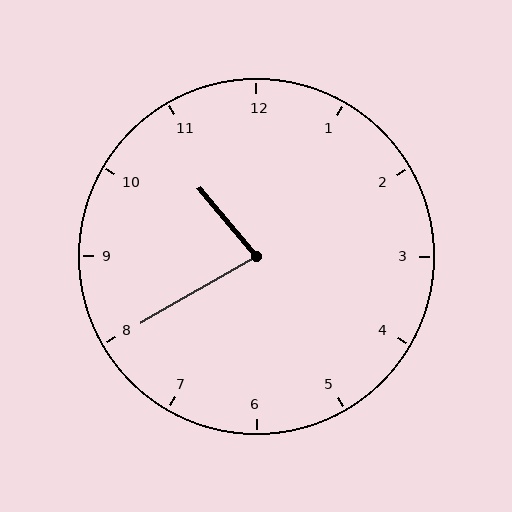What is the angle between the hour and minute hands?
Approximately 80 degrees.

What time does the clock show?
10:40.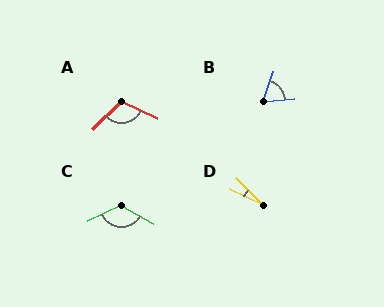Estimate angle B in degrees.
Approximately 64 degrees.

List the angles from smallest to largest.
D (21°), B (64°), A (111°), C (126°).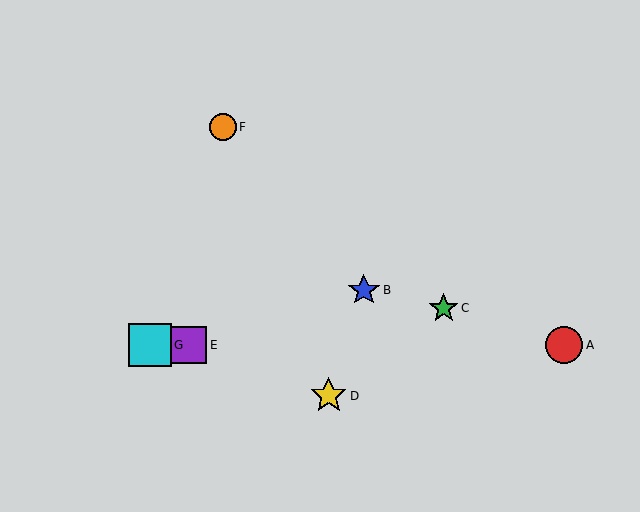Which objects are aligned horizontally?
Objects A, E, G are aligned horizontally.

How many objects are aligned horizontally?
3 objects (A, E, G) are aligned horizontally.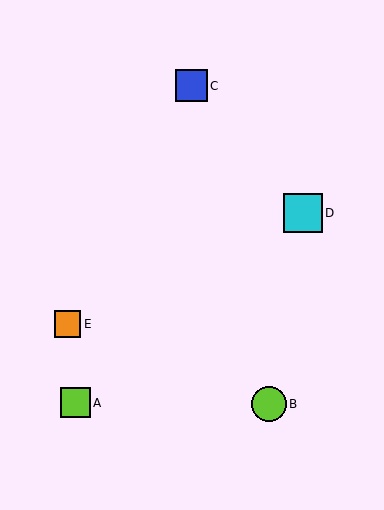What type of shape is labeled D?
Shape D is a cyan square.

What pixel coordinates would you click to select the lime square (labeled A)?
Click at (75, 403) to select the lime square A.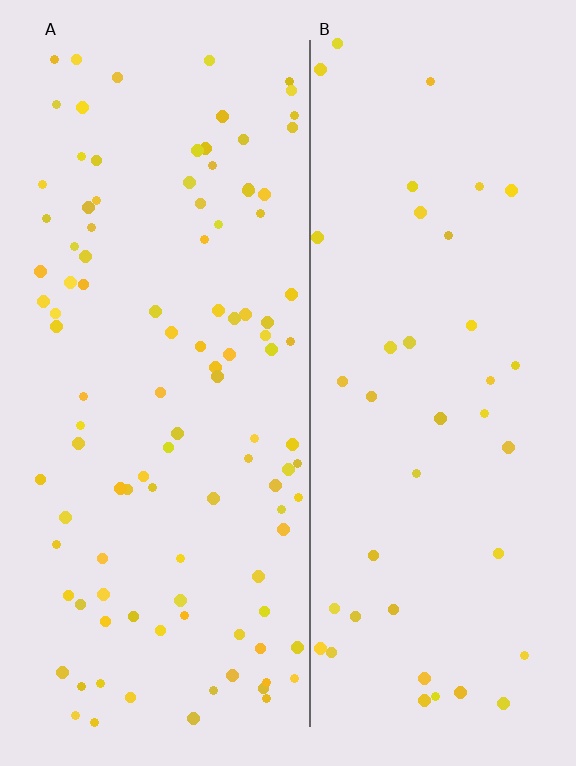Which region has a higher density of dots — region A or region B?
A (the left).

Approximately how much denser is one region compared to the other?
Approximately 2.6× — region A over region B.